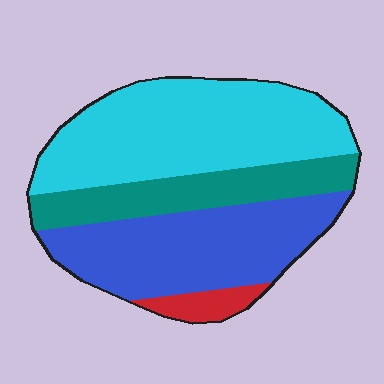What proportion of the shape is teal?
Teal covers roughly 20% of the shape.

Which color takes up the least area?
Red, at roughly 5%.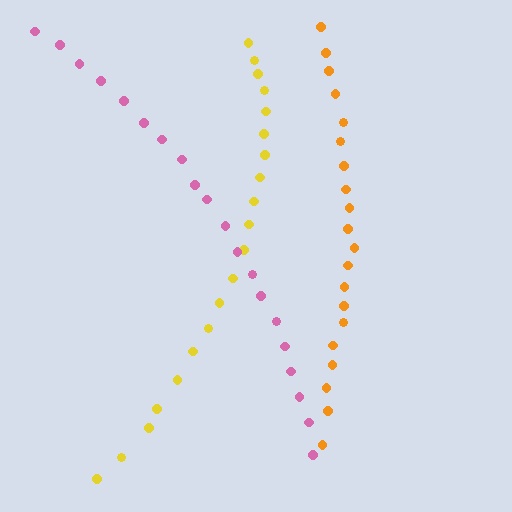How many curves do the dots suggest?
There are 3 distinct paths.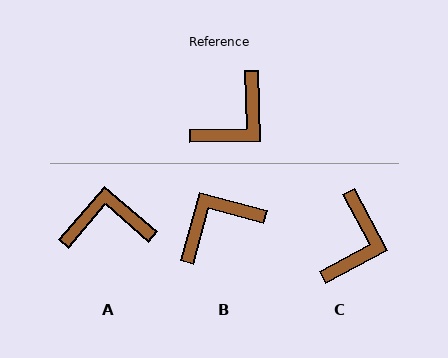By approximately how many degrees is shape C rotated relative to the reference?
Approximately 26 degrees counter-clockwise.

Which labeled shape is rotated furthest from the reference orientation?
B, about 163 degrees away.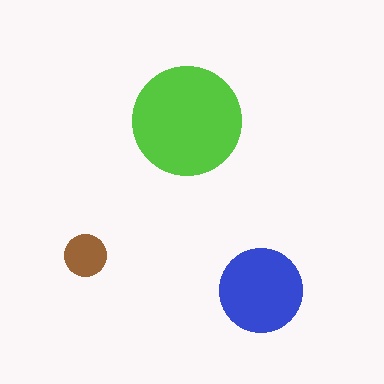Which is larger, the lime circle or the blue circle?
The lime one.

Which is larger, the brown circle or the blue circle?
The blue one.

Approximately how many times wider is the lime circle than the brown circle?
About 2.5 times wider.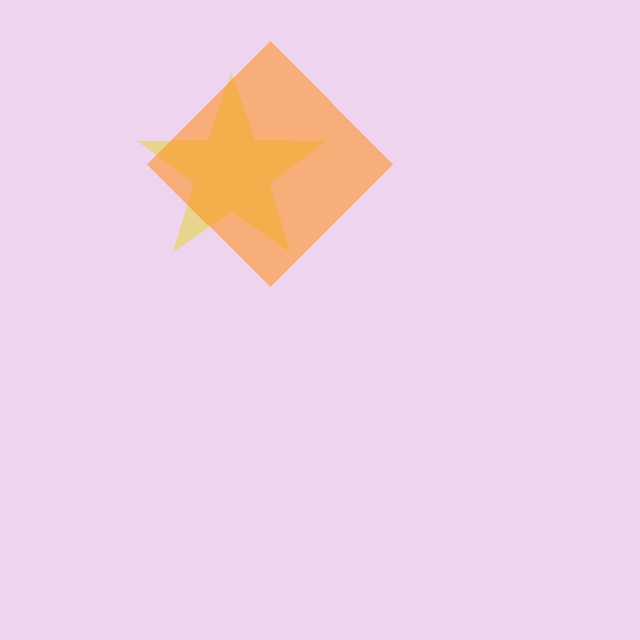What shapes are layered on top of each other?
The layered shapes are: a yellow star, an orange diamond.